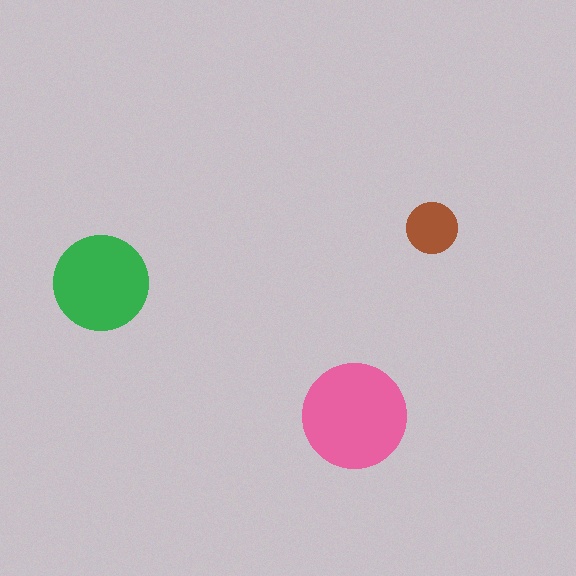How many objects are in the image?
There are 3 objects in the image.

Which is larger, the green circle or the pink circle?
The pink one.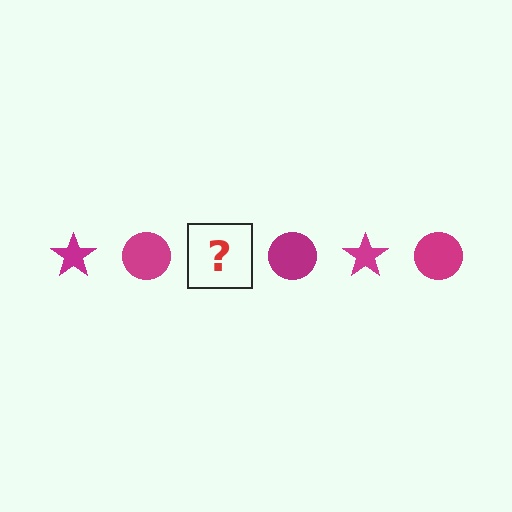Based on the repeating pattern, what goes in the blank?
The blank should be a magenta star.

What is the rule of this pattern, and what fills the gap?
The rule is that the pattern cycles through star, circle shapes in magenta. The gap should be filled with a magenta star.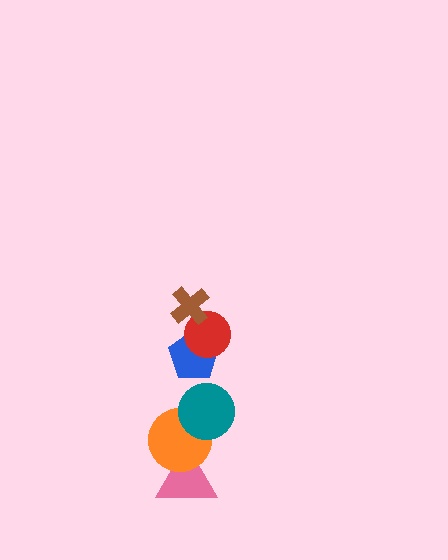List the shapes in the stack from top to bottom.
From top to bottom: the brown cross, the red circle, the blue pentagon, the teal circle, the orange circle, the pink triangle.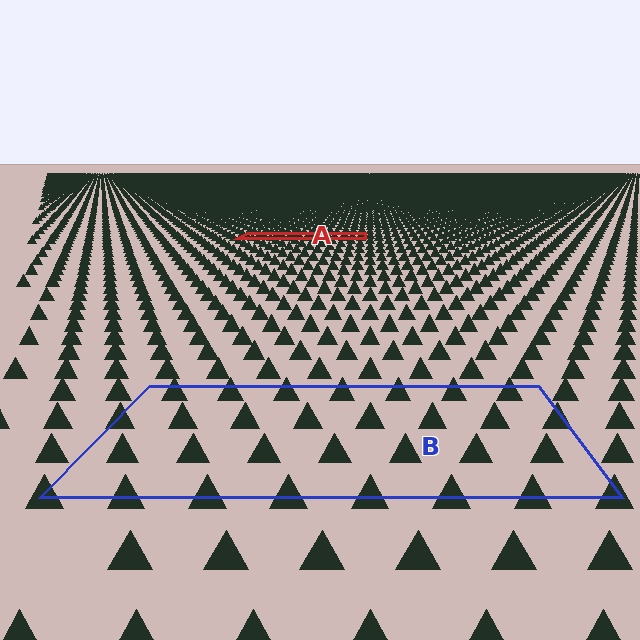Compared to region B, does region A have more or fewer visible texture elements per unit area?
Region A has more texture elements per unit area — they are packed more densely because it is farther away.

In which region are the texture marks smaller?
The texture marks are smaller in region A, because it is farther away.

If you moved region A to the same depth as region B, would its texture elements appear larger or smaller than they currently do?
They would appear larger. At a closer depth, the same texture elements are projected at a bigger on-screen size.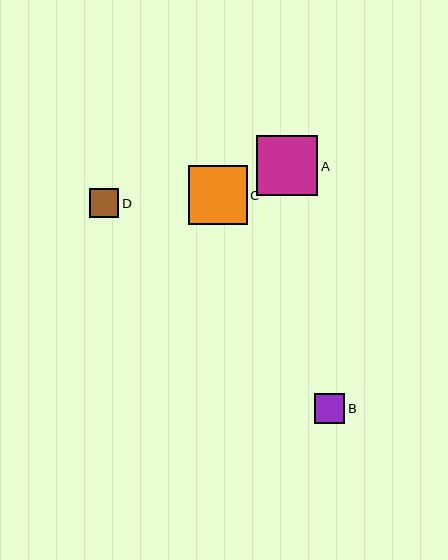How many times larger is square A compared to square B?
Square A is approximately 2.0 times the size of square B.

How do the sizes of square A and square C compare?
Square A and square C are approximately the same size.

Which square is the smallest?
Square D is the smallest with a size of approximately 29 pixels.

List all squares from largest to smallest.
From largest to smallest: A, C, B, D.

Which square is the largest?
Square A is the largest with a size of approximately 61 pixels.